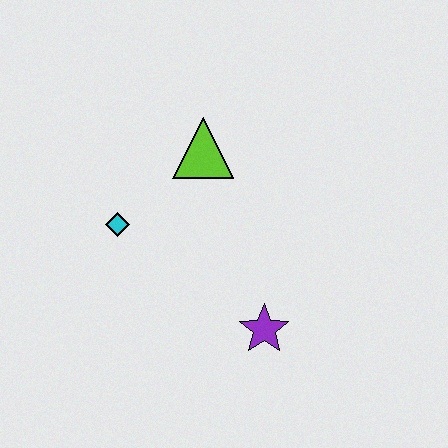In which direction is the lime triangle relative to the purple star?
The lime triangle is above the purple star.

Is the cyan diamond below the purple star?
No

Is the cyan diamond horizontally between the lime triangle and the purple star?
No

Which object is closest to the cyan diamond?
The lime triangle is closest to the cyan diamond.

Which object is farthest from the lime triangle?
The purple star is farthest from the lime triangle.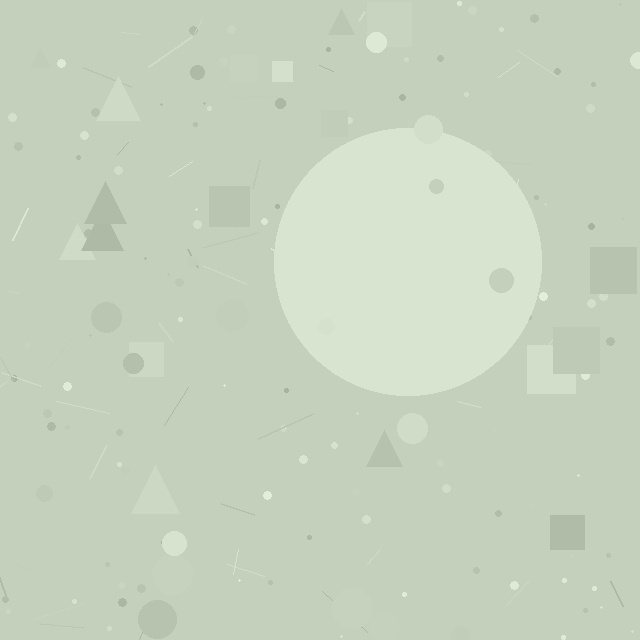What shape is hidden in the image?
A circle is hidden in the image.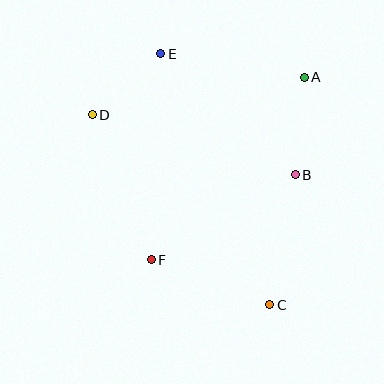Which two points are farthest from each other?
Points C and E are farthest from each other.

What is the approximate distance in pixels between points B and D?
The distance between B and D is approximately 212 pixels.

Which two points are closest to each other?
Points D and E are closest to each other.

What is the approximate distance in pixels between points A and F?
The distance between A and F is approximately 238 pixels.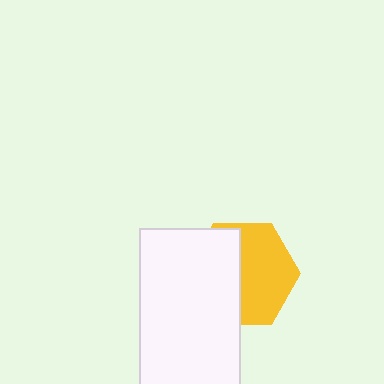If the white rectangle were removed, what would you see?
You would see the complete yellow hexagon.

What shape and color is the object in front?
The object in front is a white rectangle.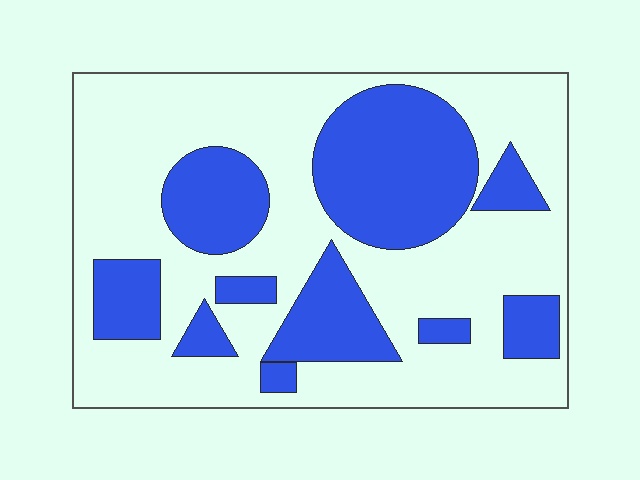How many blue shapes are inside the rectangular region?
10.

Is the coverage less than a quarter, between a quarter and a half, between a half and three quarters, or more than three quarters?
Between a quarter and a half.